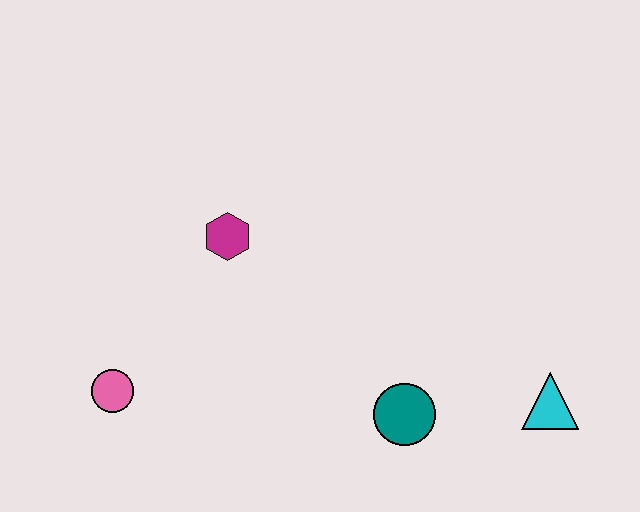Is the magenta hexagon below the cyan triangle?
No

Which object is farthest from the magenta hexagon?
The cyan triangle is farthest from the magenta hexagon.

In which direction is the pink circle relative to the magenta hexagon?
The pink circle is below the magenta hexagon.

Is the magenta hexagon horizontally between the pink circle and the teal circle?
Yes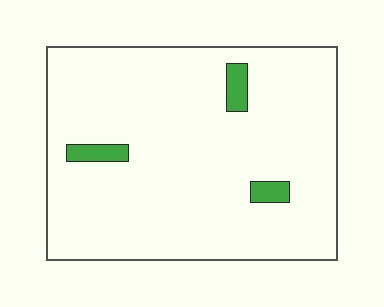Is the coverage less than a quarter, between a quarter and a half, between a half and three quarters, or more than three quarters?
Less than a quarter.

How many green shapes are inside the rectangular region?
3.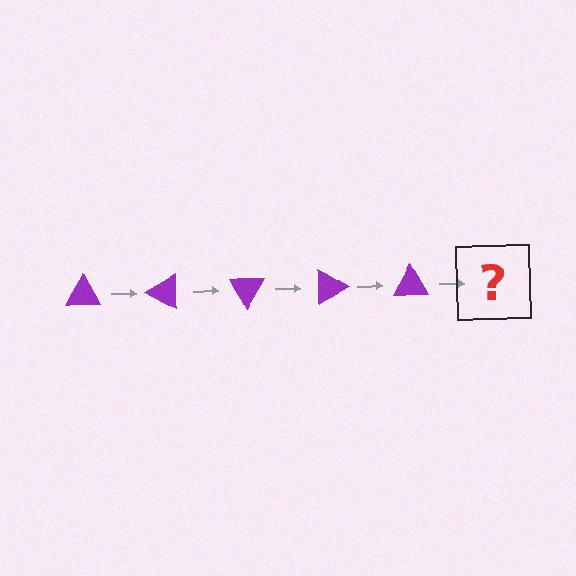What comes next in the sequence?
The next element should be a purple triangle rotated 150 degrees.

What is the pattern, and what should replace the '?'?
The pattern is that the triangle rotates 30 degrees each step. The '?' should be a purple triangle rotated 150 degrees.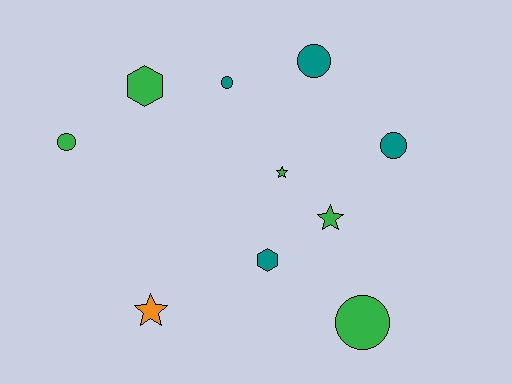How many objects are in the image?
There are 10 objects.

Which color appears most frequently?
Green, with 5 objects.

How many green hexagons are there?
There is 1 green hexagon.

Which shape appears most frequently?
Circle, with 5 objects.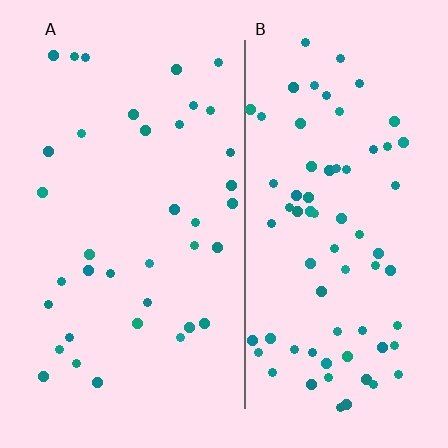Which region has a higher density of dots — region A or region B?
B (the right).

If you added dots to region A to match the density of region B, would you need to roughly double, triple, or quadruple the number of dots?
Approximately double.